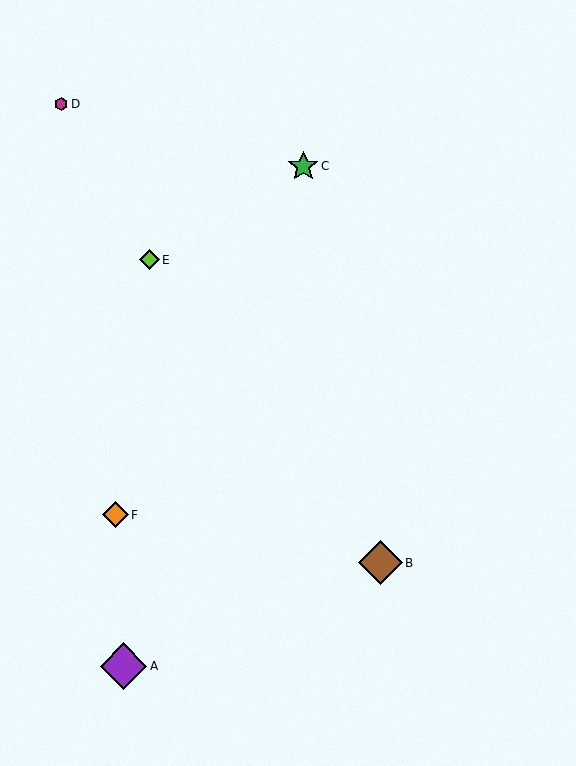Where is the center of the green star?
The center of the green star is at (303, 166).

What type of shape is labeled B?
Shape B is a brown diamond.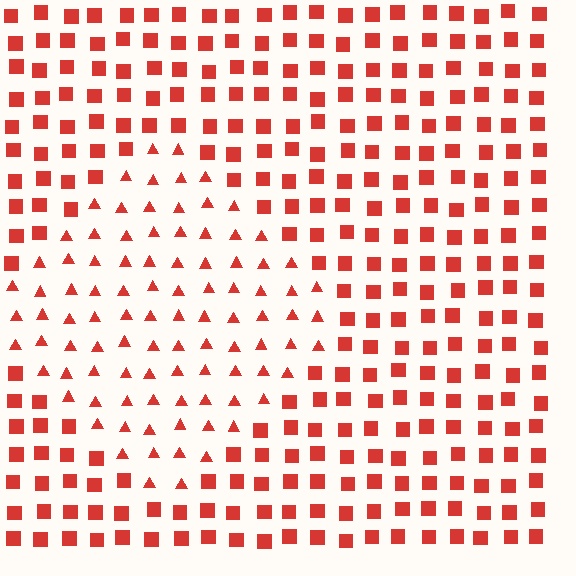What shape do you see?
I see a diamond.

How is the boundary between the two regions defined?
The boundary is defined by a change in element shape: triangles inside vs. squares outside. All elements share the same color and spacing.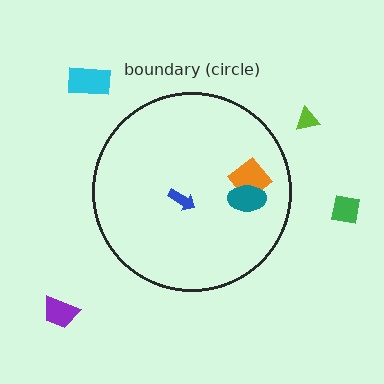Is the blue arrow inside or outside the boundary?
Inside.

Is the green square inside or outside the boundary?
Outside.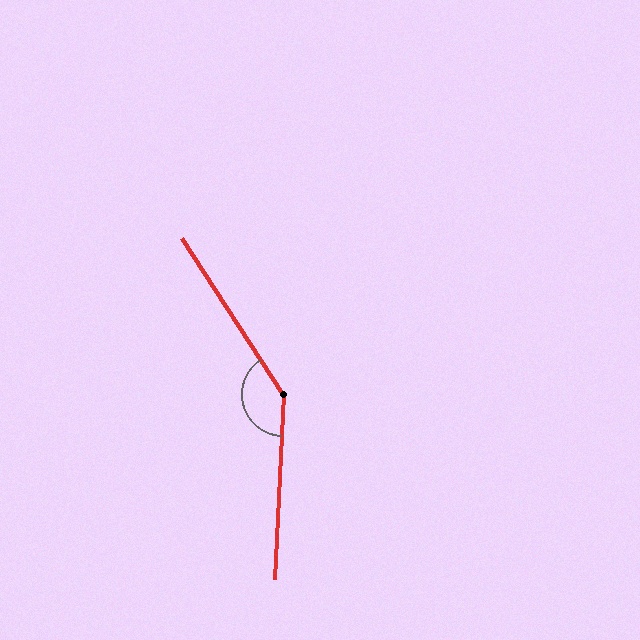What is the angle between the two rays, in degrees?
Approximately 144 degrees.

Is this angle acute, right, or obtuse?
It is obtuse.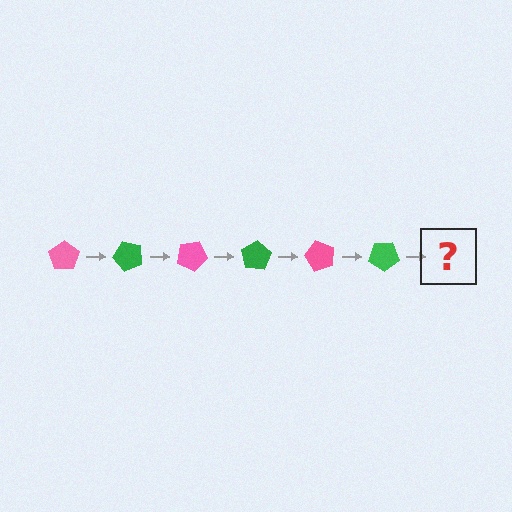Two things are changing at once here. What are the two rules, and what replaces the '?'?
The two rules are that it rotates 50 degrees each step and the color cycles through pink and green. The '?' should be a pink pentagon, rotated 300 degrees from the start.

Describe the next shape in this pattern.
It should be a pink pentagon, rotated 300 degrees from the start.